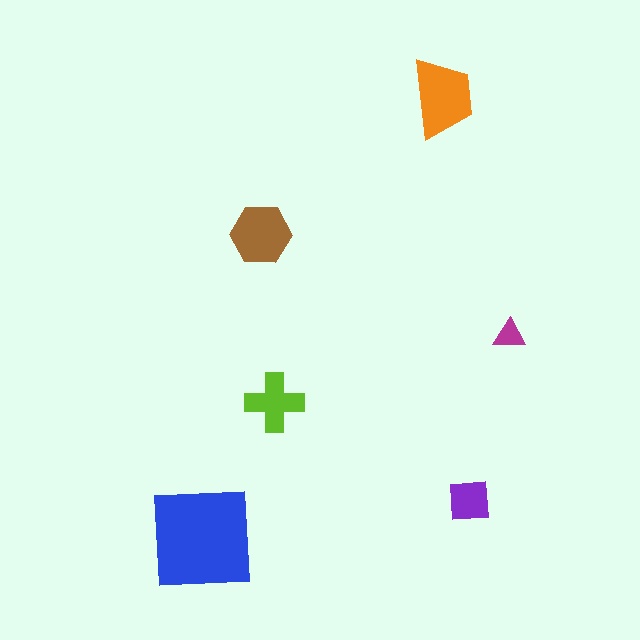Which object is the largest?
The blue square.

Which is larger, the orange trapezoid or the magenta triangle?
The orange trapezoid.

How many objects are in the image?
There are 6 objects in the image.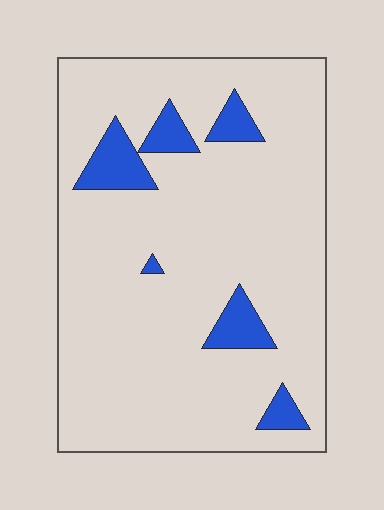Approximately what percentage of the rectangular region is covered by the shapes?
Approximately 10%.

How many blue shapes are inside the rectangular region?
6.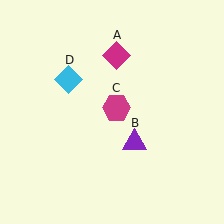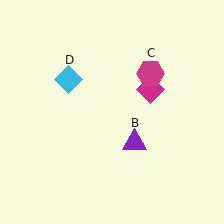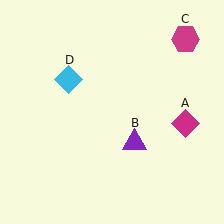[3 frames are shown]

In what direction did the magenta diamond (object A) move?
The magenta diamond (object A) moved down and to the right.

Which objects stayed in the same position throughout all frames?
Purple triangle (object B) and cyan diamond (object D) remained stationary.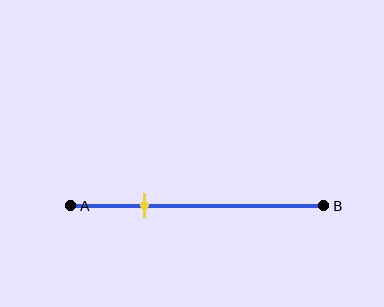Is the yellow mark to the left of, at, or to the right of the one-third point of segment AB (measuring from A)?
The yellow mark is to the left of the one-third point of segment AB.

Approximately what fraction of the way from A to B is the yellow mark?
The yellow mark is approximately 30% of the way from A to B.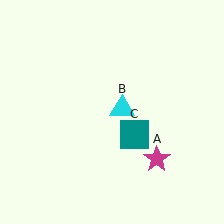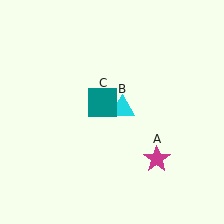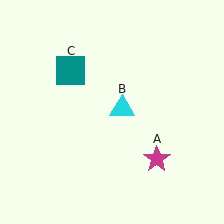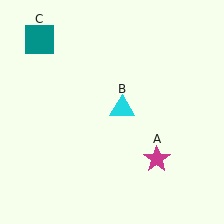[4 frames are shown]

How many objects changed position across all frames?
1 object changed position: teal square (object C).